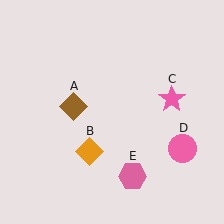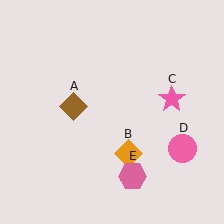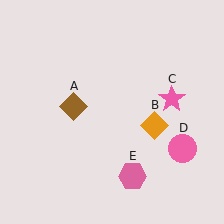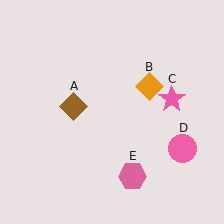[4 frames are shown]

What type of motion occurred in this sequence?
The orange diamond (object B) rotated counterclockwise around the center of the scene.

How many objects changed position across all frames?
1 object changed position: orange diamond (object B).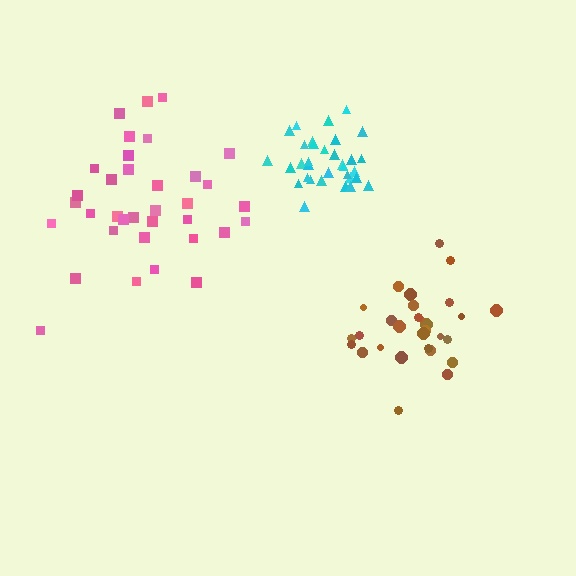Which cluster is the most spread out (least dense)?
Pink.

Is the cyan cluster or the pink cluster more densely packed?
Cyan.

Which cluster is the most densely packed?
Cyan.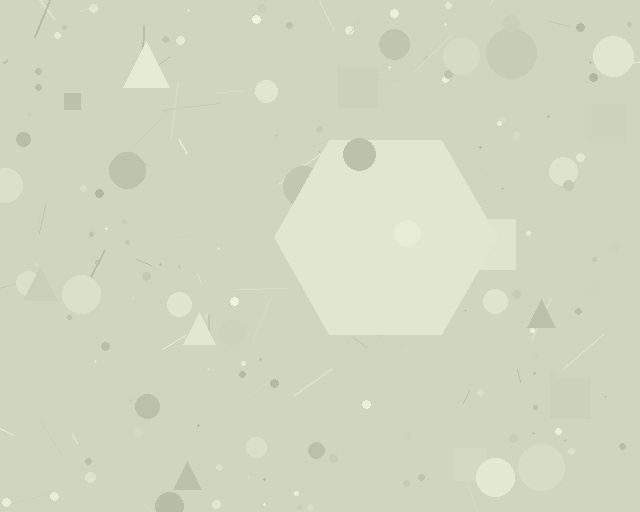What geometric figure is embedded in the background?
A hexagon is embedded in the background.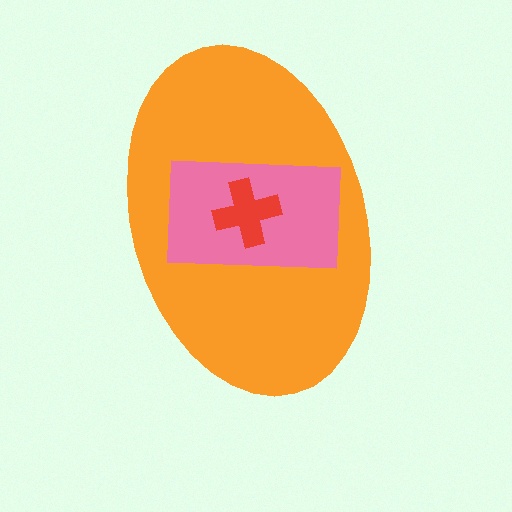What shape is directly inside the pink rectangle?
The red cross.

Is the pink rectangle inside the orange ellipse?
Yes.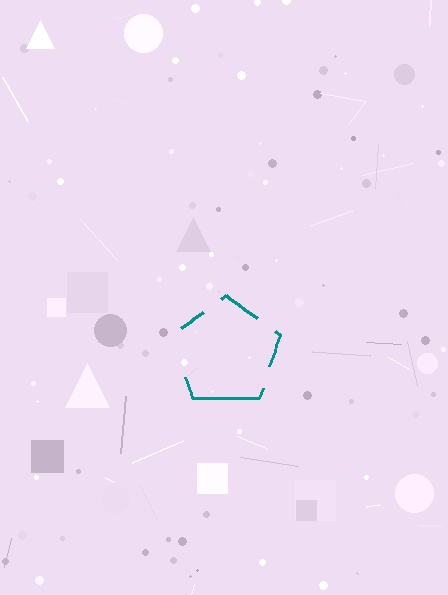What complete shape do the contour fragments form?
The contour fragments form a pentagon.